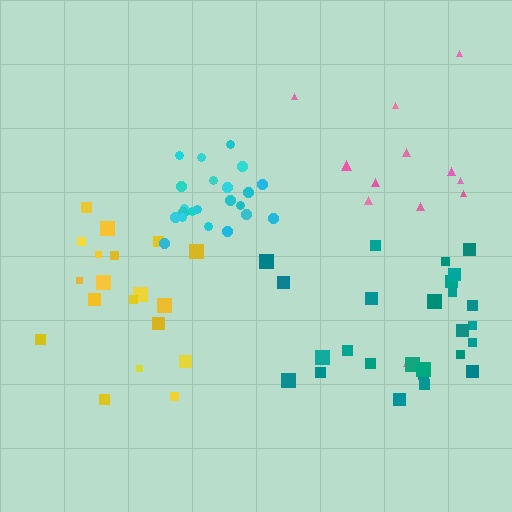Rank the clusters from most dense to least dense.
cyan, yellow, teal, pink.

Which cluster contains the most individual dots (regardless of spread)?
Teal (26).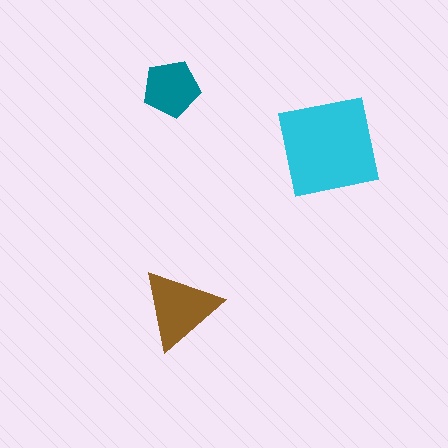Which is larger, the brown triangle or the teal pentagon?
The brown triangle.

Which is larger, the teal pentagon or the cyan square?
The cyan square.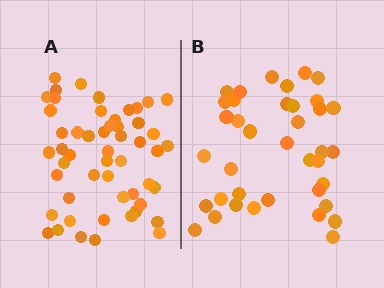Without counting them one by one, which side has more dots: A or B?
Region A (the left region) has more dots.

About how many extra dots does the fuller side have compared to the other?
Region A has approximately 15 more dots than region B.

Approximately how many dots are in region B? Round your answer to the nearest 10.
About 40 dots. (The exact count is 38, which rounds to 40.)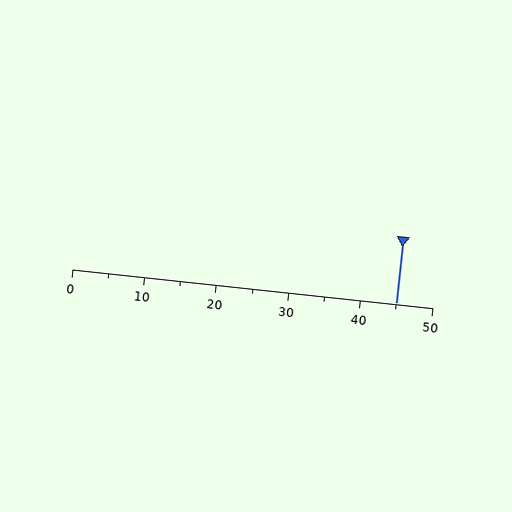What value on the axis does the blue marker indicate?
The marker indicates approximately 45.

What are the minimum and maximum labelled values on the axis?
The axis runs from 0 to 50.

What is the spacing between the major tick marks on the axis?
The major ticks are spaced 10 apart.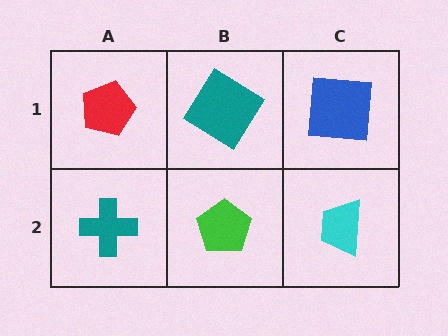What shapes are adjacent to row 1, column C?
A cyan trapezoid (row 2, column C), a teal diamond (row 1, column B).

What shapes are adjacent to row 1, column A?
A teal cross (row 2, column A), a teal diamond (row 1, column B).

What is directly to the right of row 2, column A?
A green pentagon.